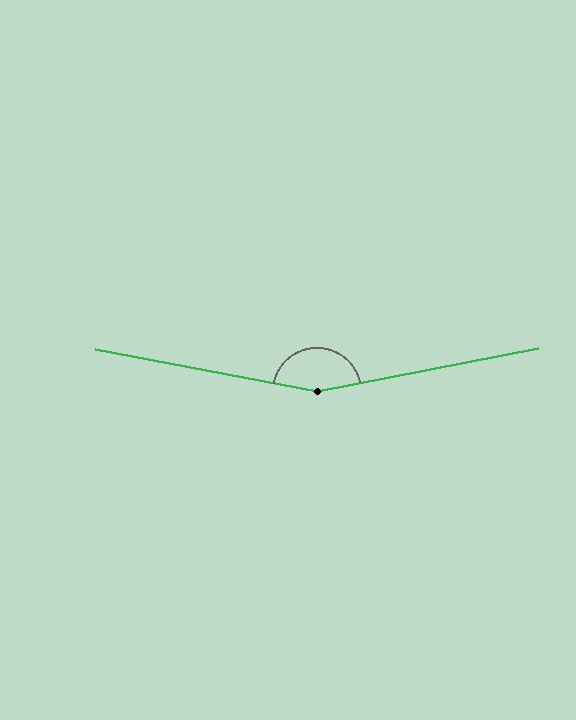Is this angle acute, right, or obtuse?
It is obtuse.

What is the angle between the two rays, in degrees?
Approximately 158 degrees.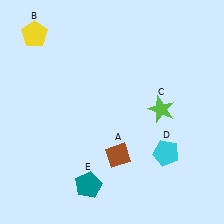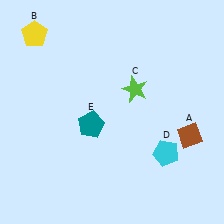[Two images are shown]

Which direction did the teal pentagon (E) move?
The teal pentagon (E) moved up.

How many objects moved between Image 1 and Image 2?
3 objects moved between the two images.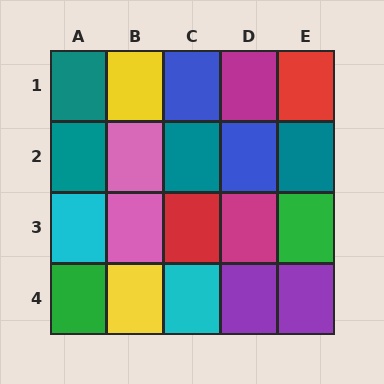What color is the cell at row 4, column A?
Green.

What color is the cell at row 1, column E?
Red.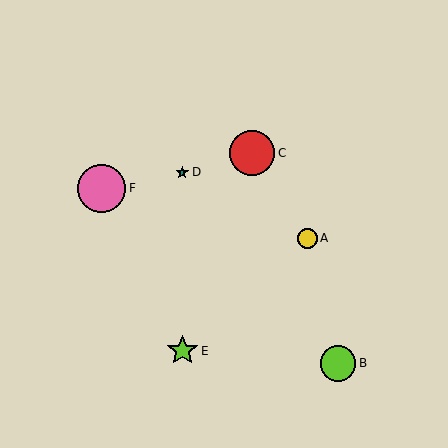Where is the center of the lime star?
The center of the lime star is at (182, 351).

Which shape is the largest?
The pink circle (labeled F) is the largest.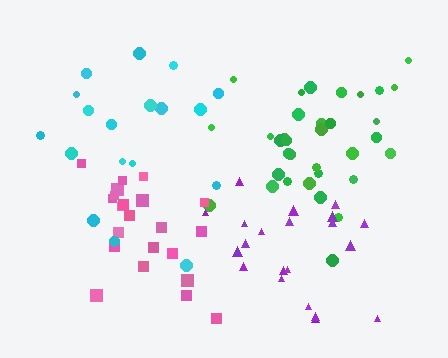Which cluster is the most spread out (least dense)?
Cyan.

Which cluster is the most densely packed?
Green.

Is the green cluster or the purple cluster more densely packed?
Green.